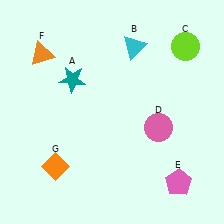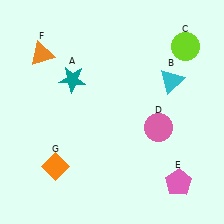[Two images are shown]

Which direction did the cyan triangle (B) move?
The cyan triangle (B) moved right.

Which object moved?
The cyan triangle (B) moved right.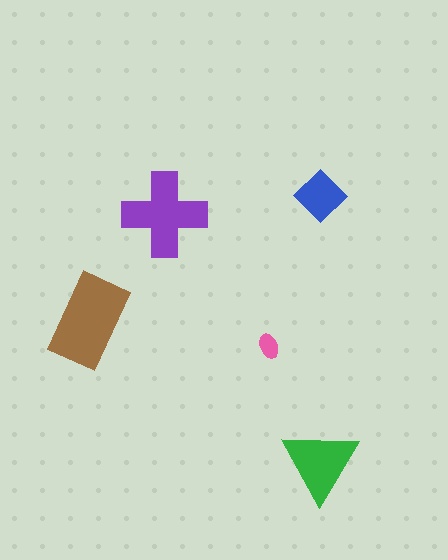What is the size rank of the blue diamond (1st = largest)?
4th.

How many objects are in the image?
There are 5 objects in the image.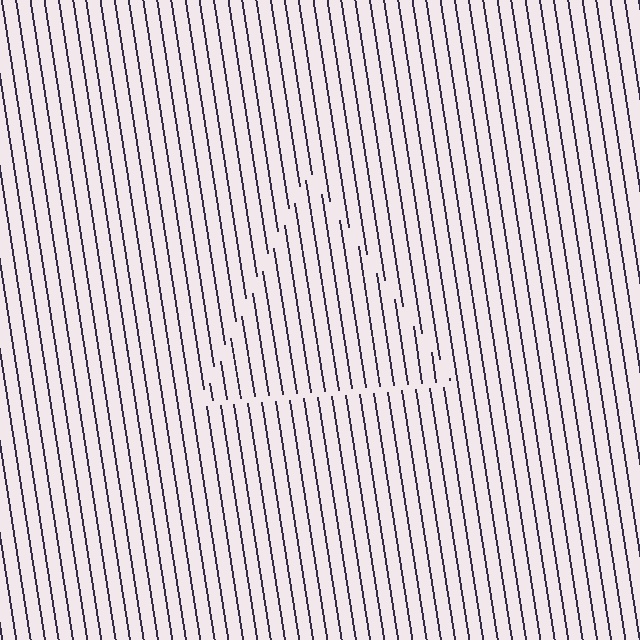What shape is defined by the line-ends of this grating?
An illusory triangle. The interior of the shape contains the same grating, shifted by half a period — the contour is defined by the phase discontinuity where line-ends from the inner and outer gratings abut.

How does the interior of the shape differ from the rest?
The interior of the shape contains the same grating, shifted by half a period — the contour is defined by the phase discontinuity where line-ends from the inner and outer gratings abut.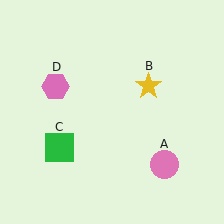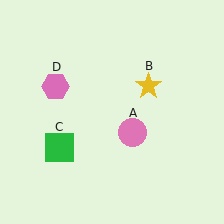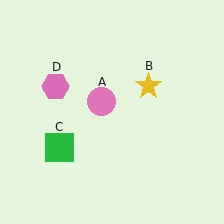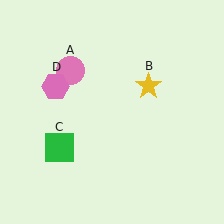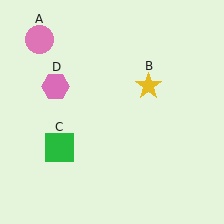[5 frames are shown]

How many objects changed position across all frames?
1 object changed position: pink circle (object A).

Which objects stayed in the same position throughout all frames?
Yellow star (object B) and green square (object C) and pink hexagon (object D) remained stationary.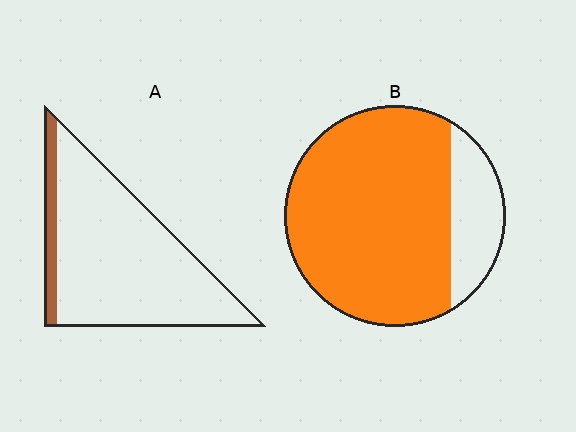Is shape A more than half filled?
No.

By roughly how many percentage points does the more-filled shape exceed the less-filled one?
By roughly 70 percentage points (B over A).